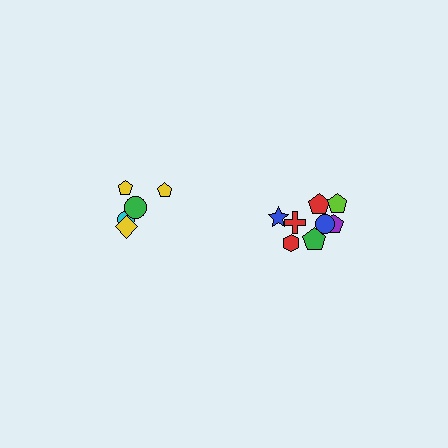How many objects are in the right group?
There are 8 objects.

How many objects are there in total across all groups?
There are 13 objects.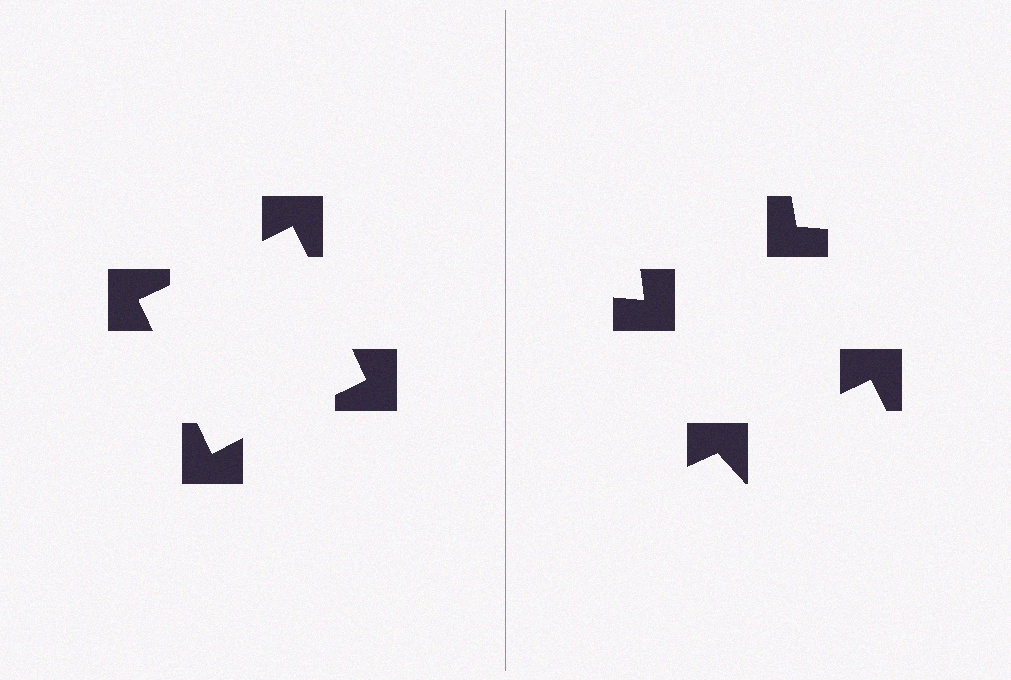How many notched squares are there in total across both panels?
8 — 4 on each side.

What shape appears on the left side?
An illusory square.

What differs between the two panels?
The notched squares are positioned identically on both sides; only the wedge orientations differ. On the left they align to a square; on the right they are misaligned.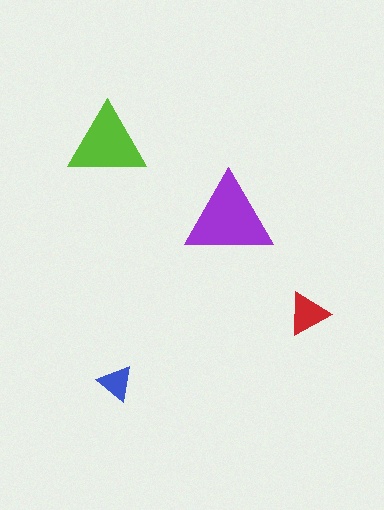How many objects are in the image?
There are 4 objects in the image.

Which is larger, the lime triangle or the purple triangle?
The purple one.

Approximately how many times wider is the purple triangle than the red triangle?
About 2 times wider.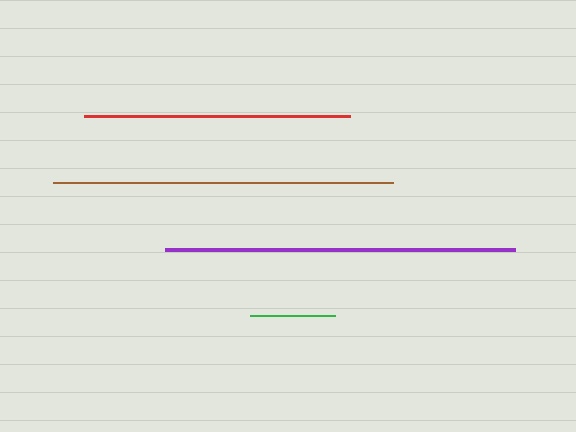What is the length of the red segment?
The red segment is approximately 265 pixels long.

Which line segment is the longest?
The purple line is the longest at approximately 350 pixels.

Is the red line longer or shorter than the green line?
The red line is longer than the green line.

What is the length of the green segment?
The green segment is approximately 85 pixels long.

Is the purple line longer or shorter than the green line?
The purple line is longer than the green line.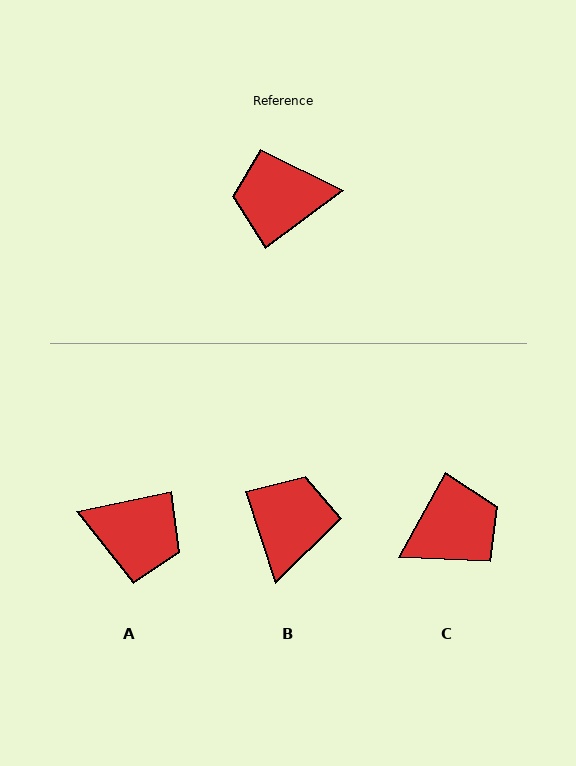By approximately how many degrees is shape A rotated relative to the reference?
Approximately 155 degrees counter-clockwise.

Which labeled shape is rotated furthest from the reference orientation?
C, about 156 degrees away.